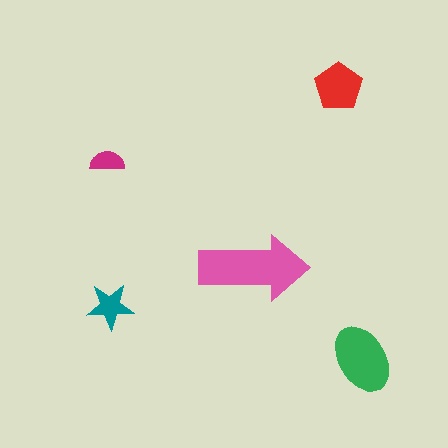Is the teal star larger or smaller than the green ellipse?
Smaller.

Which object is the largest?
The pink arrow.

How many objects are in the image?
There are 5 objects in the image.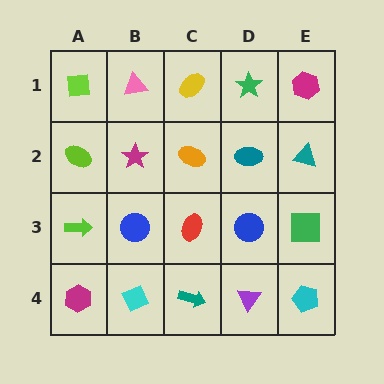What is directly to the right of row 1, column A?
A pink triangle.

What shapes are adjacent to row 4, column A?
A lime arrow (row 3, column A), a cyan diamond (row 4, column B).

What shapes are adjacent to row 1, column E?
A teal triangle (row 2, column E), a green star (row 1, column D).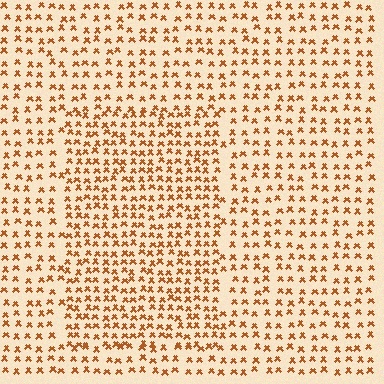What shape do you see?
I see a rectangle.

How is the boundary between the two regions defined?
The boundary is defined by a change in element density (approximately 1.5x ratio). All elements are the same color, size, and shape.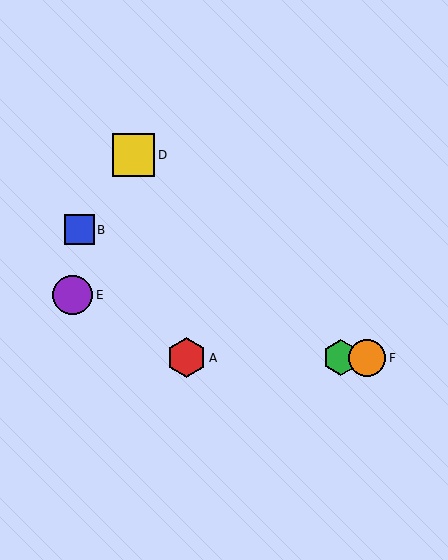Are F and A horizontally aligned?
Yes, both are at y≈358.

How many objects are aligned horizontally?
3 objects (A, C, F) are aligned horizontally.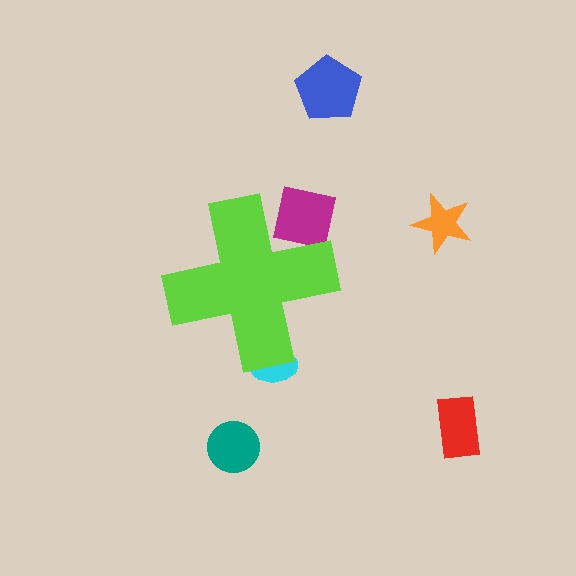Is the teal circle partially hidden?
No, the teal circle is fully visible.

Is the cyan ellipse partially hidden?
Yes, the cyan ellipse is partially hidden behind the lime cross.